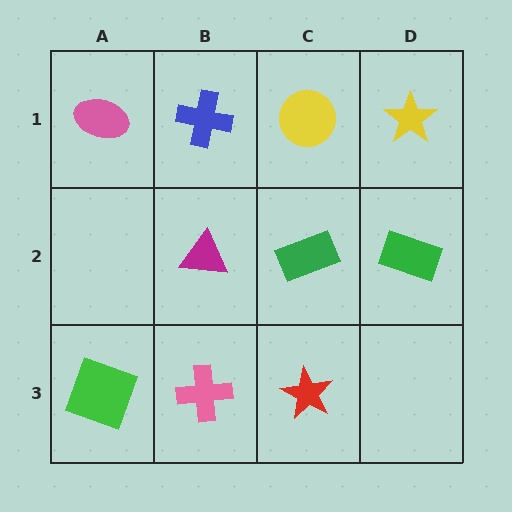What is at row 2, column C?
A green rectangle.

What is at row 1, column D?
A yellow star.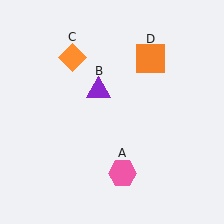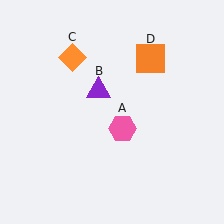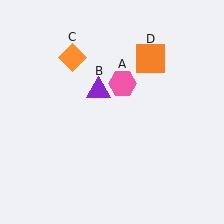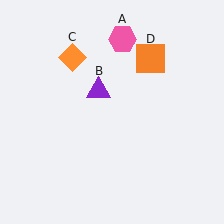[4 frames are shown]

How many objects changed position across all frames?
1 object changed position: pink hexagon (object A).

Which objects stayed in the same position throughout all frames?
Purple triangle (object B) and orange diamond (object C) and orange square (object D) remained stationary.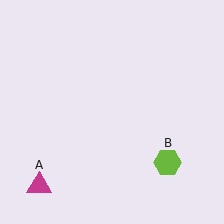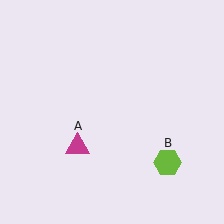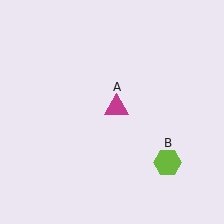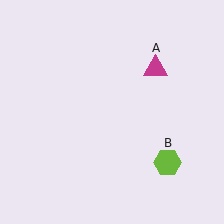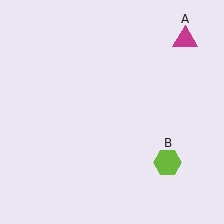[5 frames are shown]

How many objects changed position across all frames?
1 object changed position: magenta triangle (object A).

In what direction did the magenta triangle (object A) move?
The magenta triangle (object A) moved up and to the right.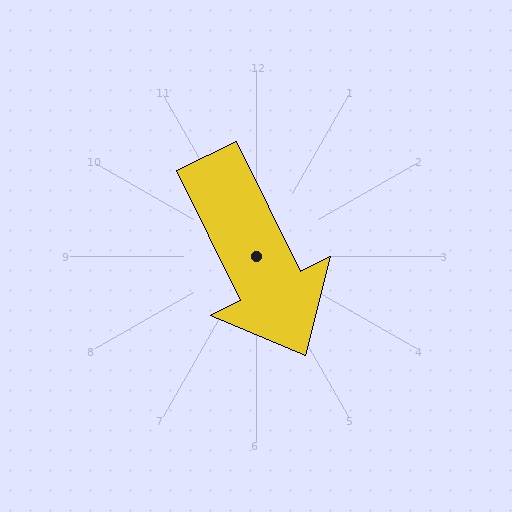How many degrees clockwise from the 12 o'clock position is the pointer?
Approximately 154 degrees.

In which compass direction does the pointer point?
Southeast.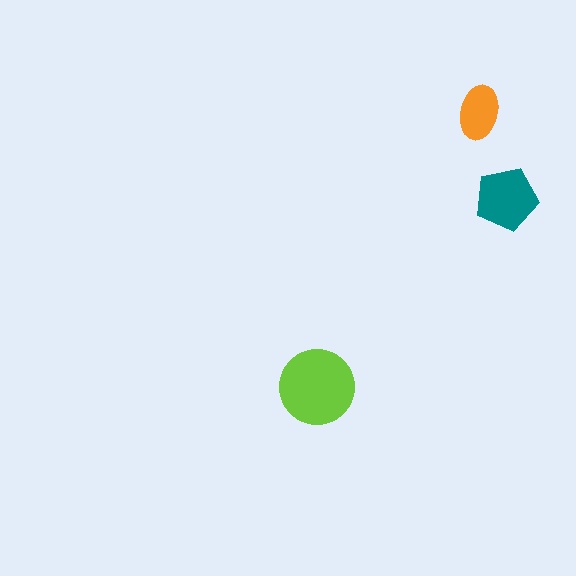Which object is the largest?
The lime circle.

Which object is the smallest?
The orange ellipse.